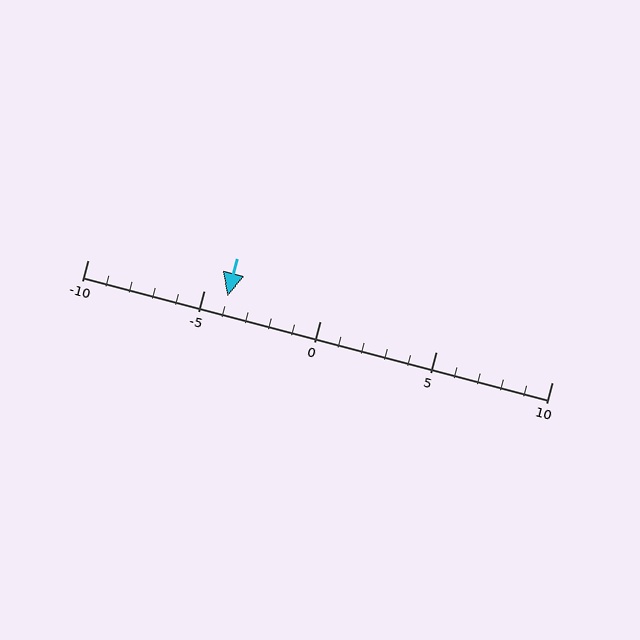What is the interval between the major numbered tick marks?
The major tick marks are spaced 5 units apart.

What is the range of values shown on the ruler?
The ruler shows values from -10 to 10.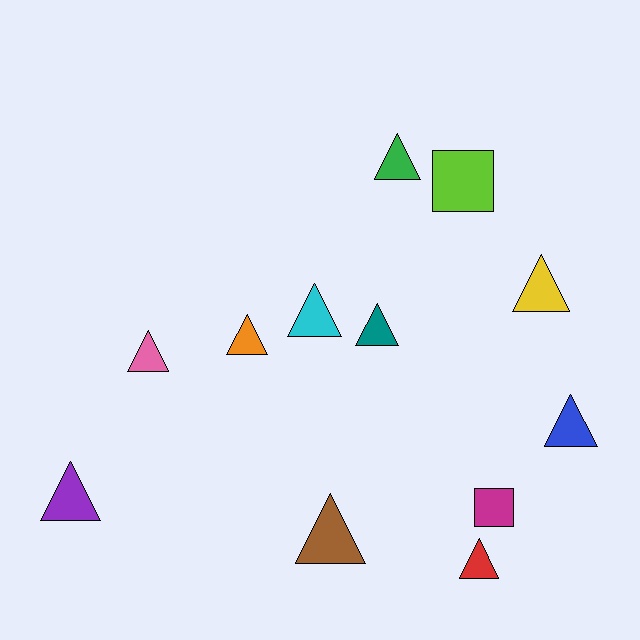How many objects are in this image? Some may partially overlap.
There are 12 objects.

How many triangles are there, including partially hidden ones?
There are 10 triangles.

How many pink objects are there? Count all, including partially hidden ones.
There is 1 pink object.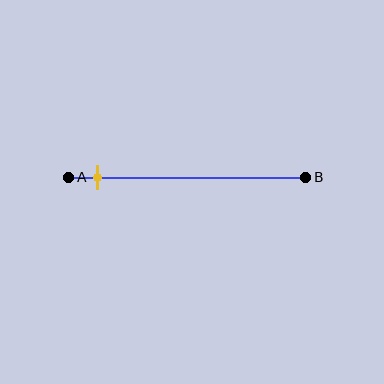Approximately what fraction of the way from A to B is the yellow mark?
The yellow mark is approximately 10% of the way from A to B.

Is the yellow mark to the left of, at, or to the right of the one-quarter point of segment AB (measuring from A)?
The yellow mark is to the left of the one-quarter point of segment AB.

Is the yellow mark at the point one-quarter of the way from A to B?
No, the mark is at about 10% from A, not at the 25% one-quarter point.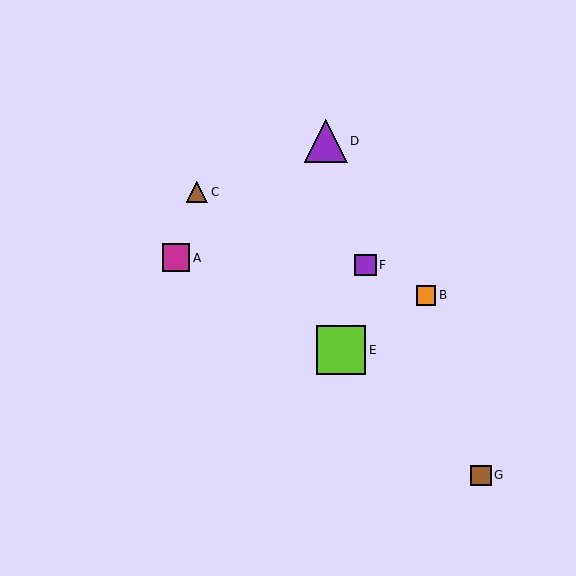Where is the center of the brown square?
The center of the brown square is at (481, 475).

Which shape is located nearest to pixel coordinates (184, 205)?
The brown triangle (labeled C) at (197, 192) is nearest to that location.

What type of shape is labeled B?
Shape B is an orange square.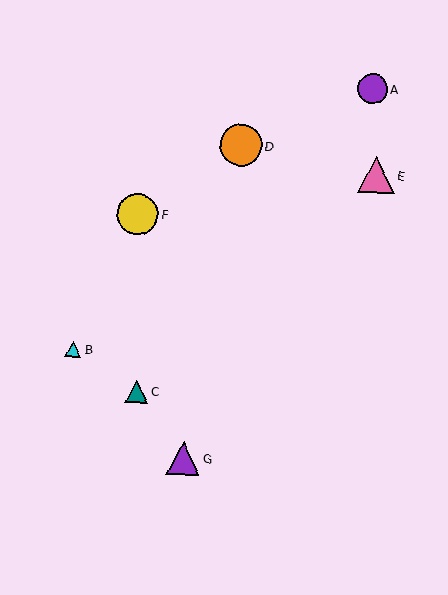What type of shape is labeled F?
Shape F is a yellow circle.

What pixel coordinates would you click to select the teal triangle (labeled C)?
Click at (137, 392) to select the teal triangle C.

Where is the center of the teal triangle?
The center of the teal triangle is at (137, 392).